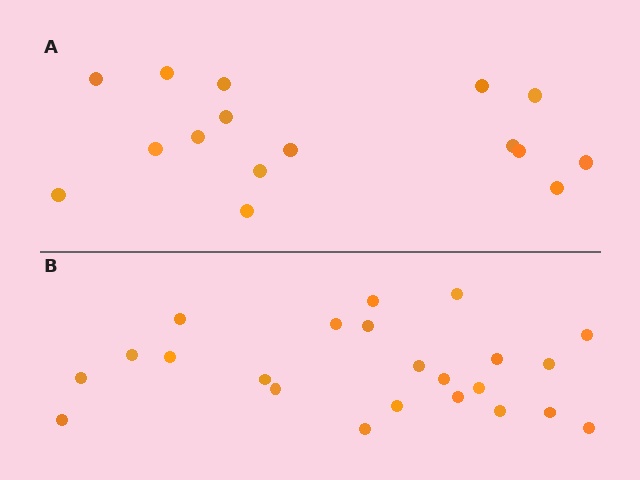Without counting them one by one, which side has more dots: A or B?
Region B (the bottom region) has more dots.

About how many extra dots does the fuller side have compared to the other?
Region B has roughly 8 or so more dots than region A.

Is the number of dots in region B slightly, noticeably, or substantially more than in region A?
Region B has noticeably more, but not dramatically so. The ratio is roughly 1.4 to 1.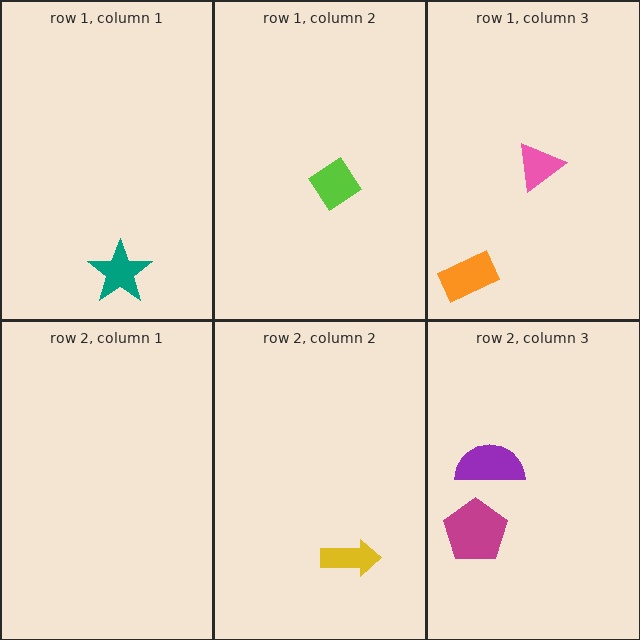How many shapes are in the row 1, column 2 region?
1.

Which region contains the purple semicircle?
The row 2, column 3 region.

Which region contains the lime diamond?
The row 1, column 2 region.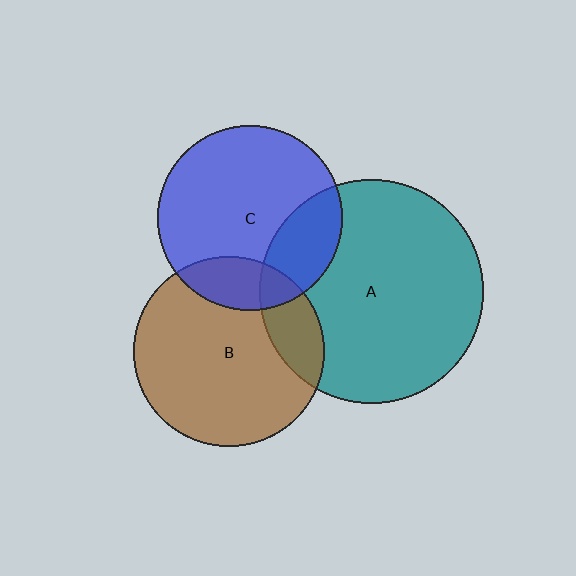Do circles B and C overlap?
Yes.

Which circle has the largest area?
Circle A (teal).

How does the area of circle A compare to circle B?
Approximately 1.4 times.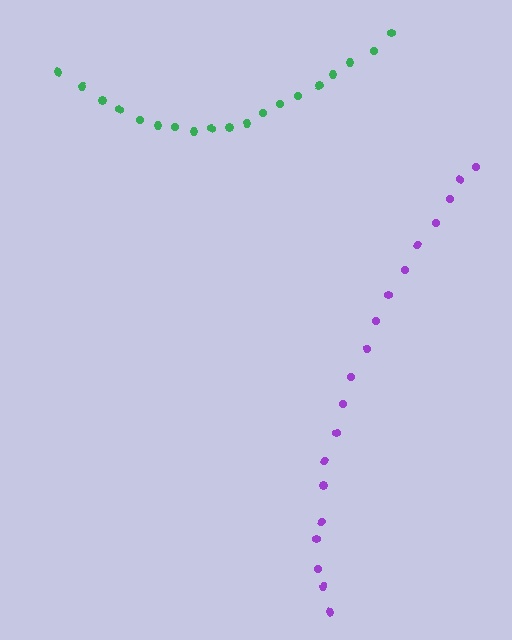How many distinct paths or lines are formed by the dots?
There are 2 distinct paths.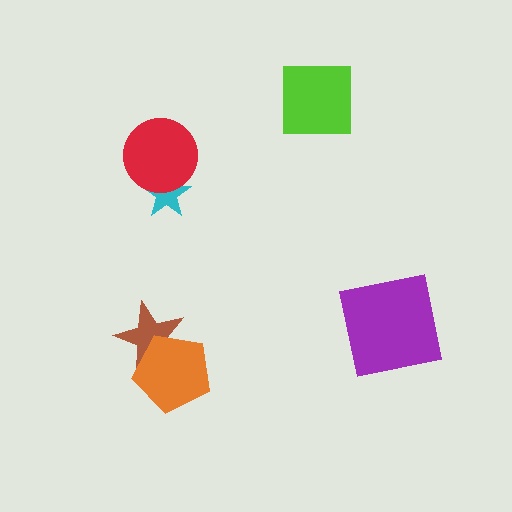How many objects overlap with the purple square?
0 objects overlap with the purple square.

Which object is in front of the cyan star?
The red circle is in front of the cyan star.